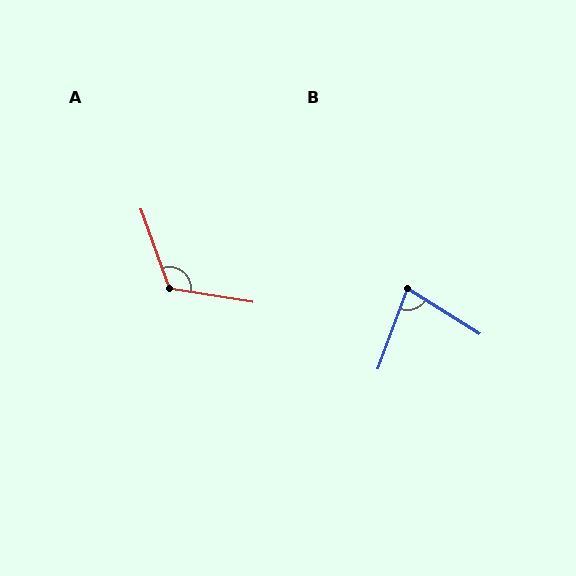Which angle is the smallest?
B, at approximately 78 degrees.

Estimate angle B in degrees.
Approximately 78 degrees.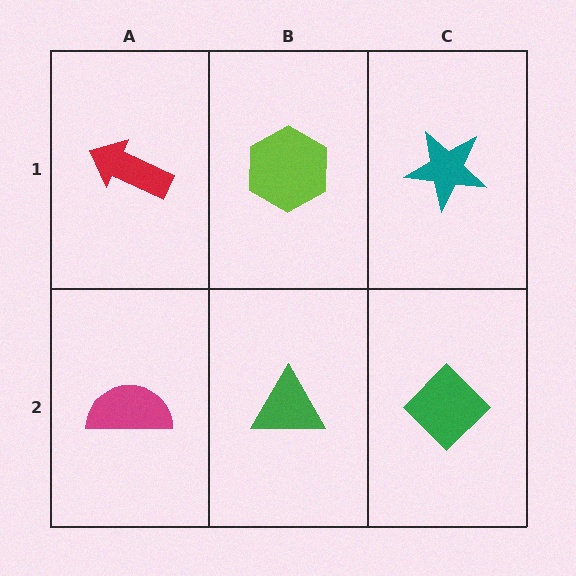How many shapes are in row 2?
3 shapes.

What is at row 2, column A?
A magenta semicircle.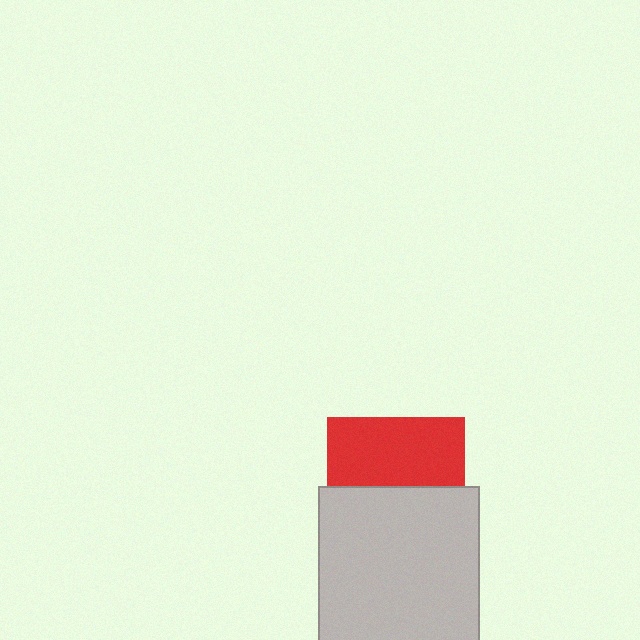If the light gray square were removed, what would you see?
You would see the complete red square.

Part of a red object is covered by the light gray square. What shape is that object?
It is a square.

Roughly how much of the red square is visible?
About half of it is visible (roughly 50%).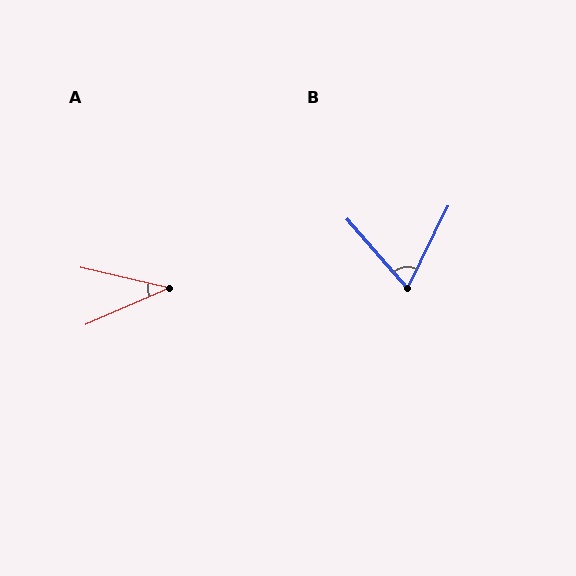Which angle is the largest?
B, at approximately 67 degrees.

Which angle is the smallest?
A, at approximately 36 degrees.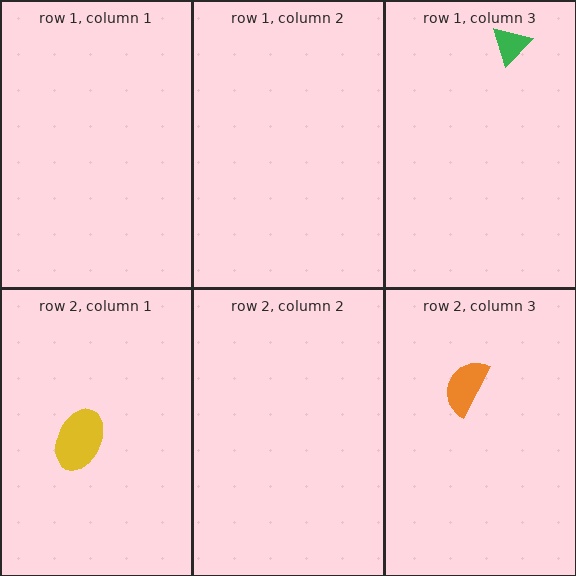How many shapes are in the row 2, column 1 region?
1.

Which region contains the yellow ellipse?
The row 2, column 1 region.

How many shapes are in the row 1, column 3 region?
1.